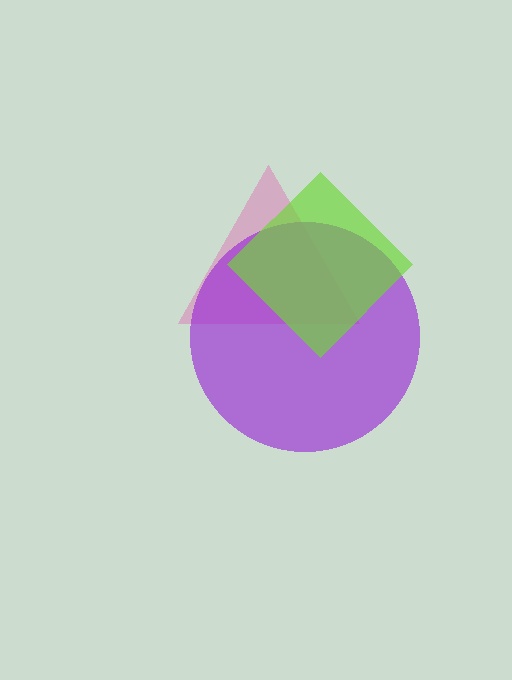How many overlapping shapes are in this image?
There are 3 overlapping shapes in the image.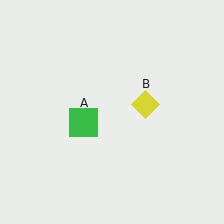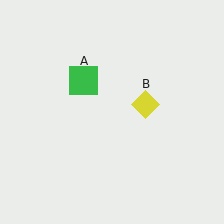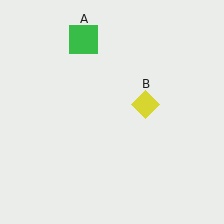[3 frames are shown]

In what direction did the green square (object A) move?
The green square (object A) moved up.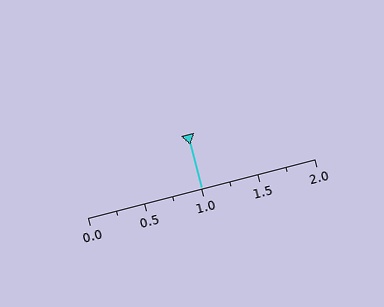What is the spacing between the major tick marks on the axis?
The major ticks are spaced 0.5 apart.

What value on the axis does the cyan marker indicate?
The marker indicates approximately 1.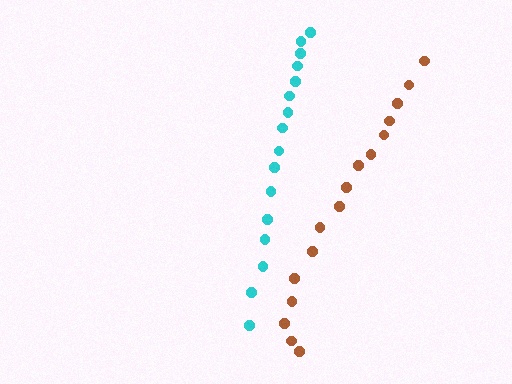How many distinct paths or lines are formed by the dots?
There are 2 distinct paths.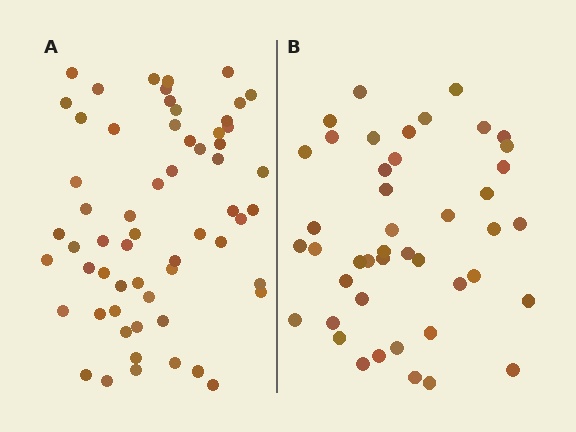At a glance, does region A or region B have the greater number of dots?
Region A (the left region) has more dots.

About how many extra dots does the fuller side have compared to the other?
Region A has approximately 15 more dots than region B.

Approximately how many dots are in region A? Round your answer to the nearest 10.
About 60 dots.